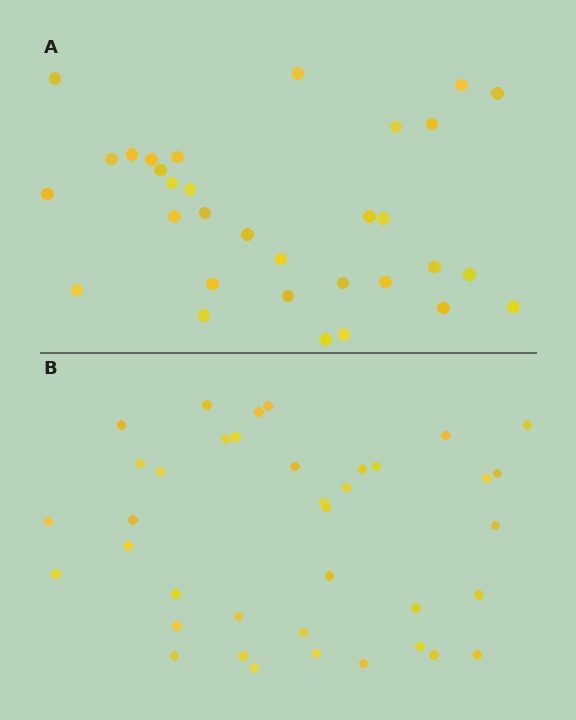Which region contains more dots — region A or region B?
Region B (the bottom region) has more dots.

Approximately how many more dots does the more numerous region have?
Region B has about 6 more dots than region A.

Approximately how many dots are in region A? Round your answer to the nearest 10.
About 30 dots. (The exact count is 32, which rounds to 30.)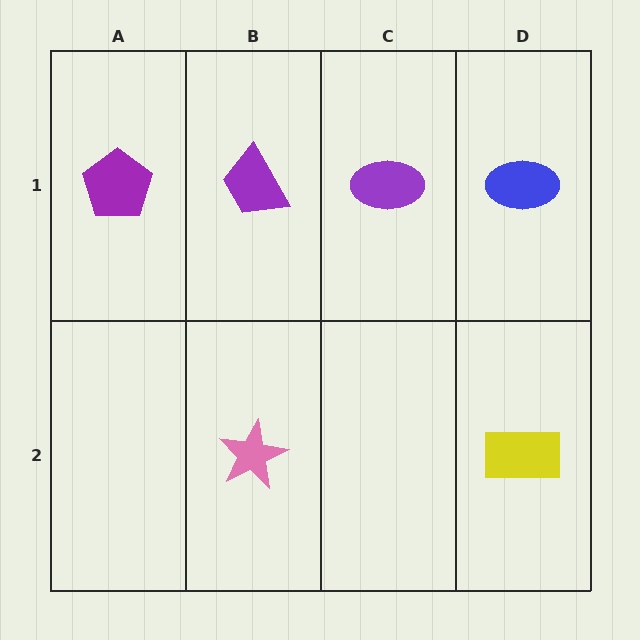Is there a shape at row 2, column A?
No, that cell is empty.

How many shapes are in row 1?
4 shapes.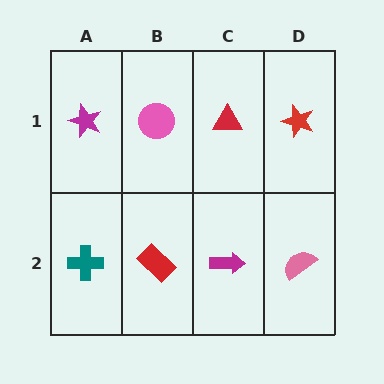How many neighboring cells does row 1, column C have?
3.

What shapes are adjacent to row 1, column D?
A pink semicircle (row 2, column D), a red triangle (row 1, column C).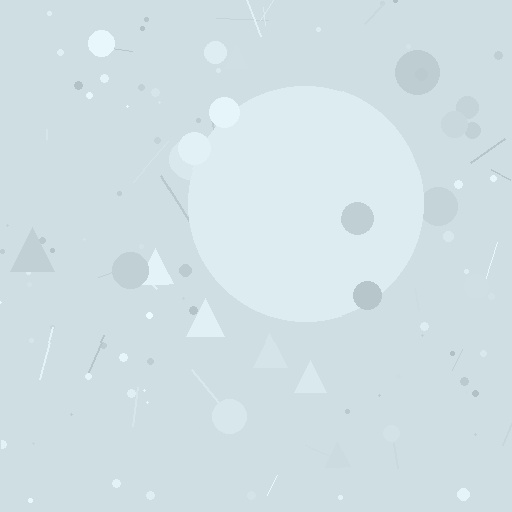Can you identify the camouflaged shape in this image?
The camouflaged shape is a circle.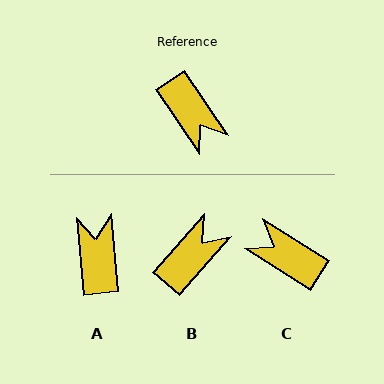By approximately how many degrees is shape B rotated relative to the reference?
Approximately 105 degrees counter-clockwise.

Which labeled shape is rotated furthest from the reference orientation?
C, about 156 degrees away.